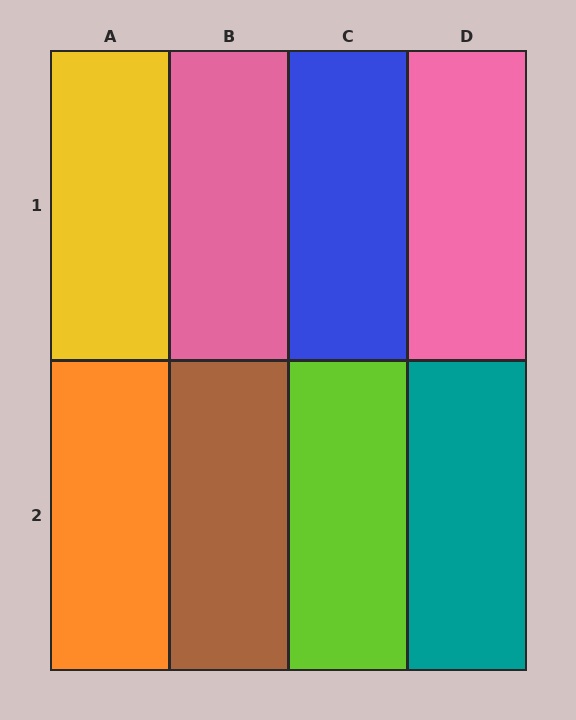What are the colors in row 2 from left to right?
Orange, brown, lime, teal.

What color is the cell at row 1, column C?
Blue.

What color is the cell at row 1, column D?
Pink.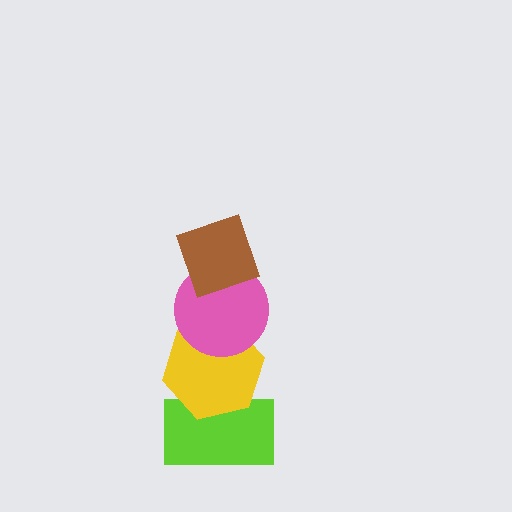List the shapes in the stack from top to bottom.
From top to bottom: the brown diamond, the pink circle, the yellow hexagon, the lime rectangle.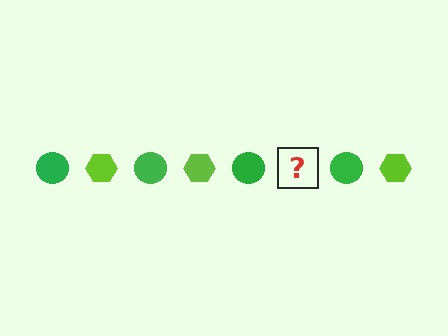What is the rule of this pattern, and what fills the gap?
The rule is that the pattern alternates between green circle and lime hexagon. The gap should be filled with a lime hexagon.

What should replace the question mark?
The question mark should be replaced with a lime hexagon.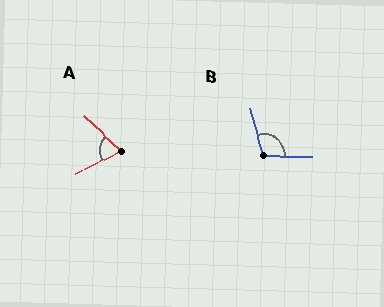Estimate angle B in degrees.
Approximately 107 degrees.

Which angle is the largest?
B, at approximately 107 degrees.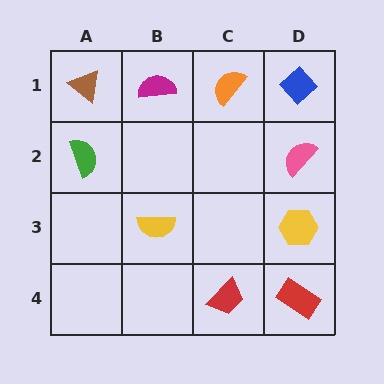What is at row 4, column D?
A red rectangle.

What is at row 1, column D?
A blue diamond.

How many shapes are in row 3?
2 shapes.